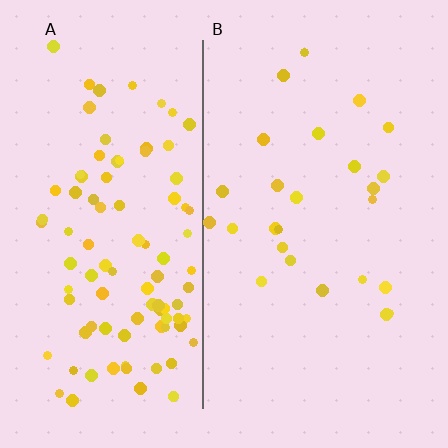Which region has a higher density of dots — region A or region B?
A (the left).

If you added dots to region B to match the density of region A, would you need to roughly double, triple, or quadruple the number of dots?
Approximately quadruple.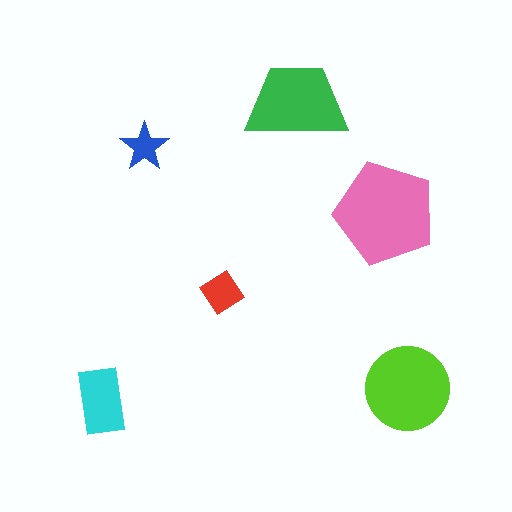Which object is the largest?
The pink pentagon.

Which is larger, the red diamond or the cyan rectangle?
The cyan rectangle.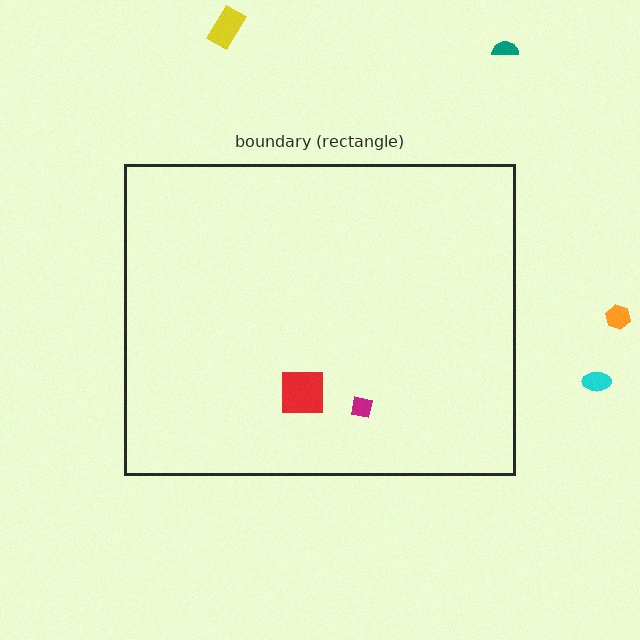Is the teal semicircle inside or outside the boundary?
Outside.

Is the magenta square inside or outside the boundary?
Inside.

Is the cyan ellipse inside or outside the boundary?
Outside.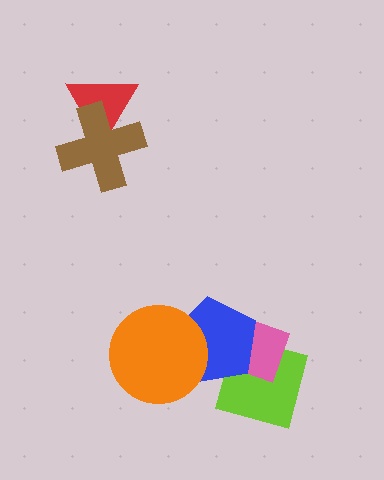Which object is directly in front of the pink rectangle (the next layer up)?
The blue pentagon is directly in front of the pink rectangle.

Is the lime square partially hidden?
Yes, it is partially covered by another shape.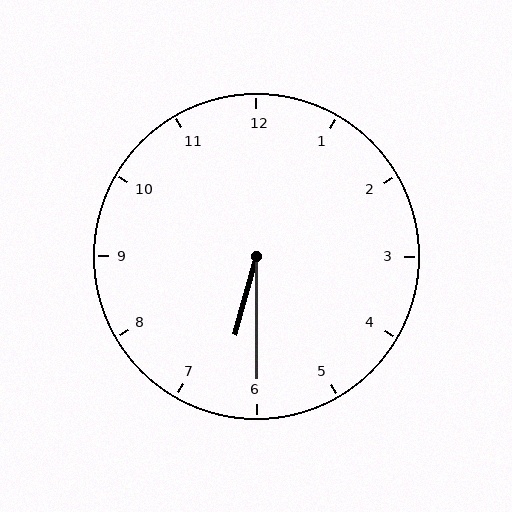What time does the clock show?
6:30.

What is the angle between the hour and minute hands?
Approximately 15 degrees.